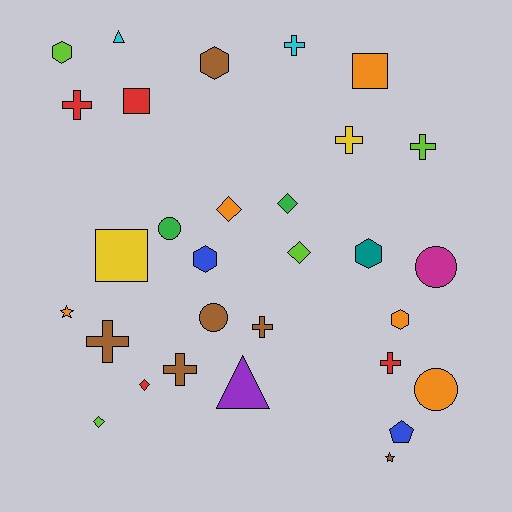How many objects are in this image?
There are 30 objects.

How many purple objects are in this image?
There is 1 purple object.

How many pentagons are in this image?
There is 1 pentagon.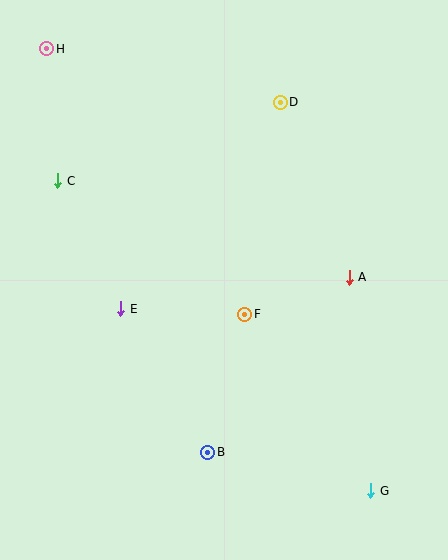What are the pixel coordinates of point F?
Point F is at (245, 314).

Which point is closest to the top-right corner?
Point D is closest to the top-right corner.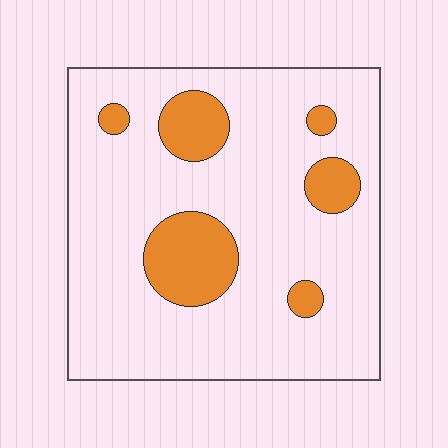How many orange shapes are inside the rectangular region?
6.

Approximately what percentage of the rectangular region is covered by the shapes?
Approximately 15%.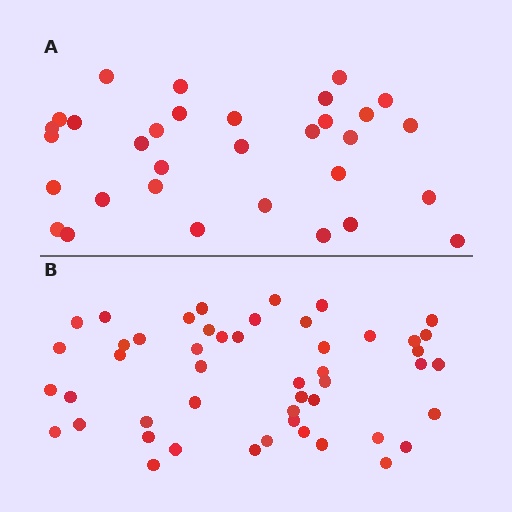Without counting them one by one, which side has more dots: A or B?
Region B (the bottom region) has more dots.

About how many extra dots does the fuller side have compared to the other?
Region B has approximately 15 more dots than region A.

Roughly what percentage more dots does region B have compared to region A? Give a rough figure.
About 55% more.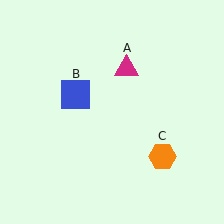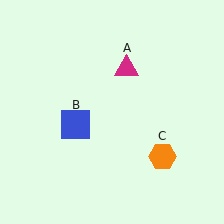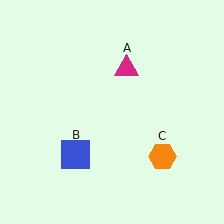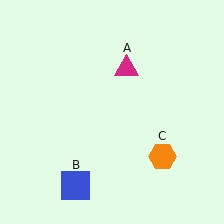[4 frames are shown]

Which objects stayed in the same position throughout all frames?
Magenta triangle (object A) and orange hexagon (object C) remained stationary.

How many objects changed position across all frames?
1 object changed position: blue square (object B).